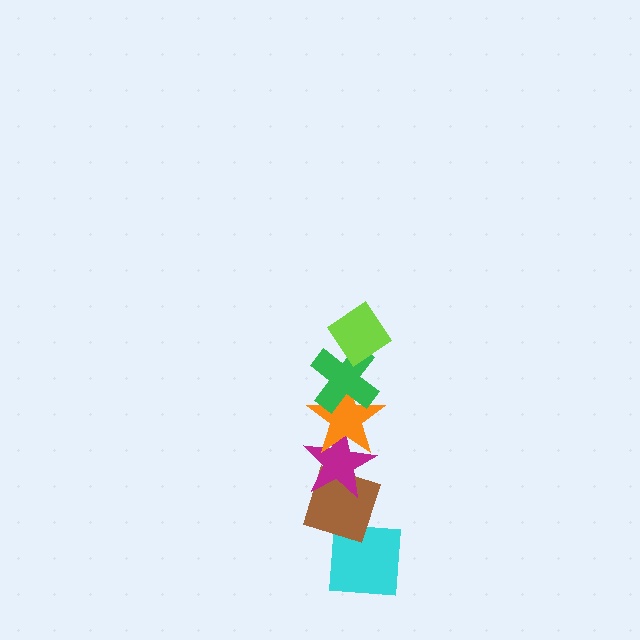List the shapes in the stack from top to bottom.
From top to bottom: the lime diamond, the green cross, the orange star, the magenta star, the brown diamond, the cyan square.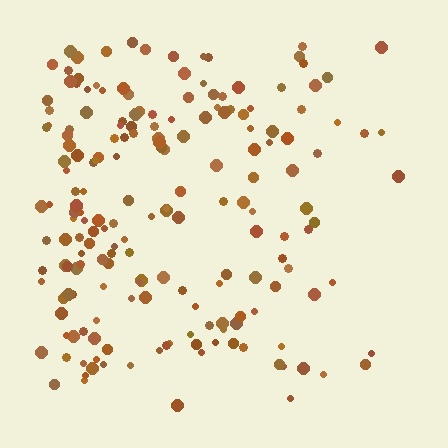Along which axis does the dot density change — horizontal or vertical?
Horizontal.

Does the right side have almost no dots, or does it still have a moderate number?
Still a moderate number, just noticeably fewer than the left.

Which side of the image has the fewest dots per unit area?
The right.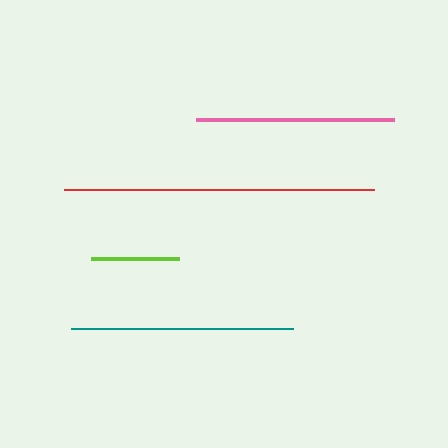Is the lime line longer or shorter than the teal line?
The teal line is longer than the lime line.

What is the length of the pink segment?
The pink segment is approximately 198 pixels long.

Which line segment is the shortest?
The lime line is the shortest at approximately 88 pixels.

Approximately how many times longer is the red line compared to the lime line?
The red line is approximately 3.5 times the length of the lime line.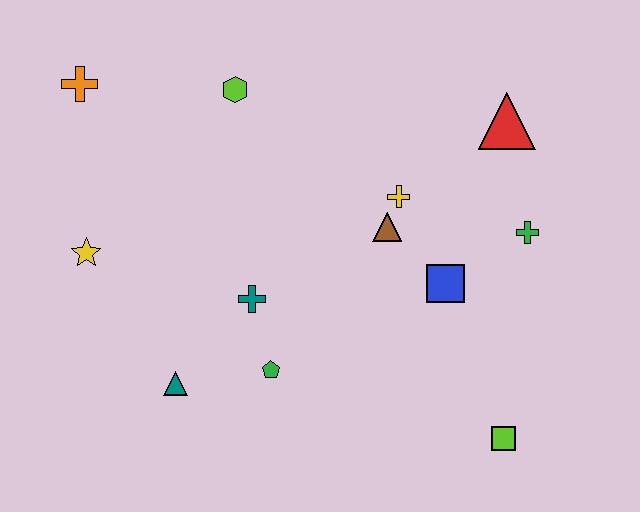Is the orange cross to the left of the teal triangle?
Yes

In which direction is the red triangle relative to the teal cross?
The red triangle is to the right of the teal cross.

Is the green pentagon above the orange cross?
No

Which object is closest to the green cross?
The blue square is closest to the green cross.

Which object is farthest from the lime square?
The orange cross is farthest from the lime square.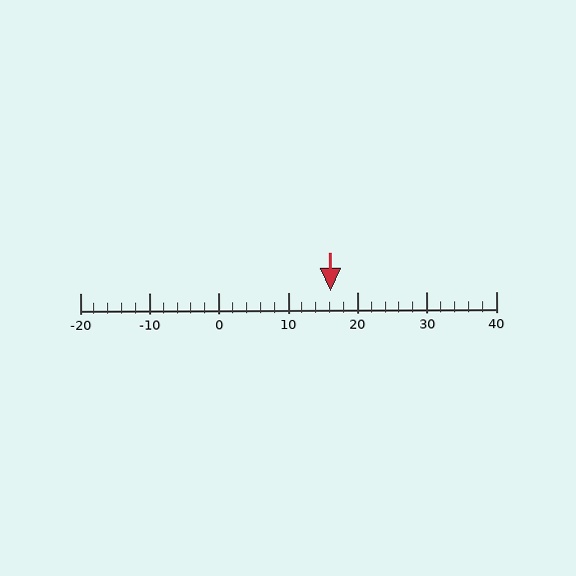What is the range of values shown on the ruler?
The ruler shows values from -20 to 40.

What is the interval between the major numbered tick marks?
The major tick marks are spaced 10 units apart.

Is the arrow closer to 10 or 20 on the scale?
The arrow is closer to 20.